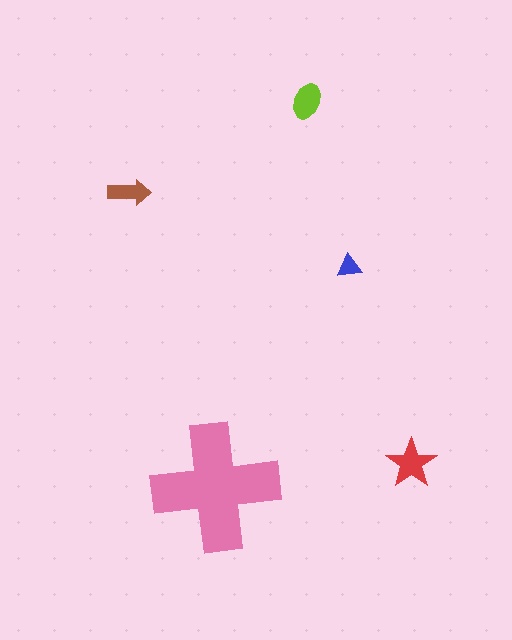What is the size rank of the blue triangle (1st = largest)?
5th.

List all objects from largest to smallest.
The pink cross, the red star, the lime ellipse, the brown arrow, the blue triangle.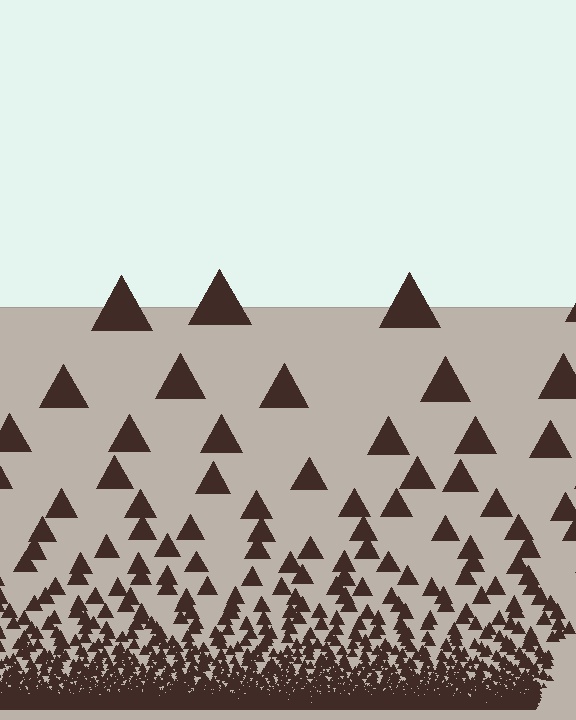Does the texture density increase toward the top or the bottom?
Density increases toward the bottom.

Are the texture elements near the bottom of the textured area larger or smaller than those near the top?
Smaller. The gradient is inverted — elements near the bottom are smaller and denser.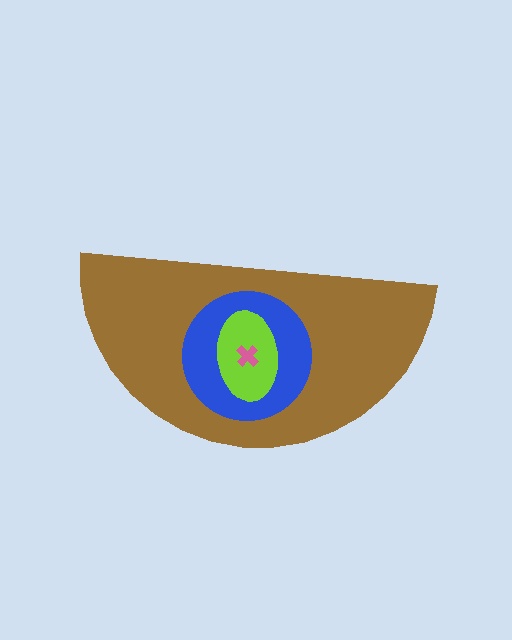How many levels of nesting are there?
4.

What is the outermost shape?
The brown semicircle.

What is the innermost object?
The pink cross.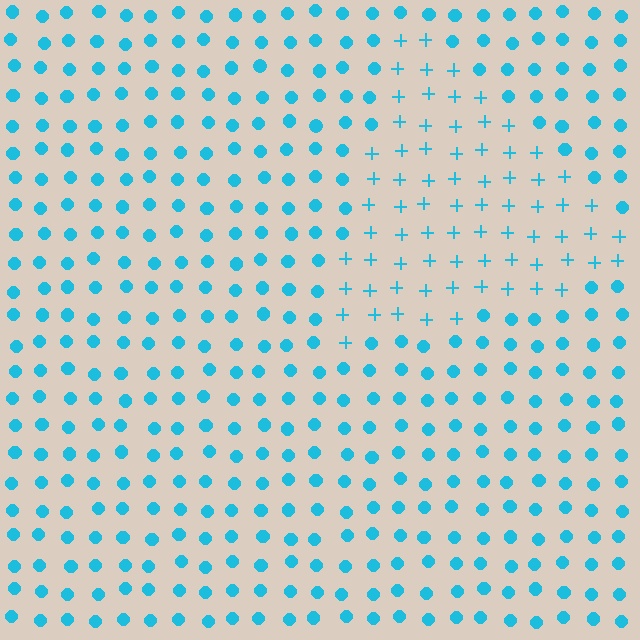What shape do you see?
I see a triangle.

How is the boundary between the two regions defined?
The boundary is defined by a change in element shape: plus signs inside vs. circles outside. All elements share the same color and spacing.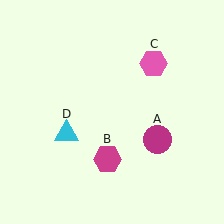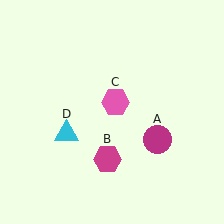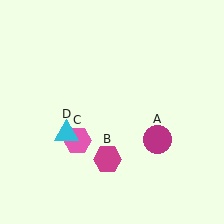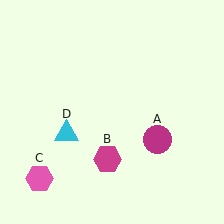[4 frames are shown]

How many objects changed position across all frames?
1 object changed position: pink hexagon (object C).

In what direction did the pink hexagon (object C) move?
The pink hexagon (object C) moved down and to the left.